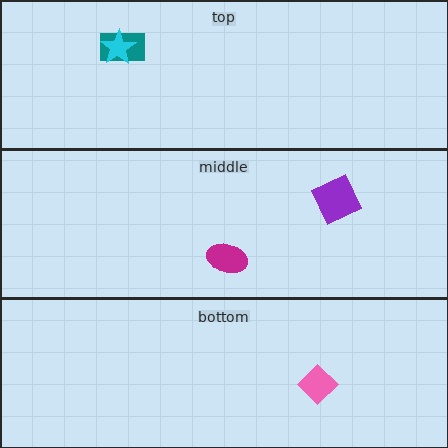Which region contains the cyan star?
The top region.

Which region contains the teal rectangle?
The top region.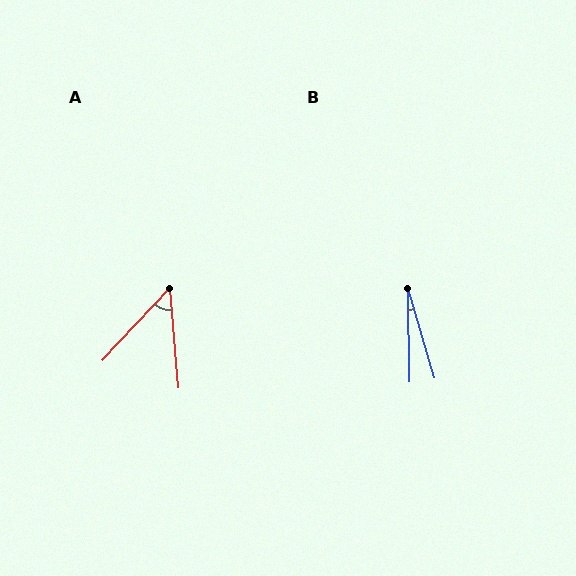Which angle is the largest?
A, at approximately 48 degrees.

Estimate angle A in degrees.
Approximately 48 degrees.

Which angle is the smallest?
B, at approximately 16 degrees.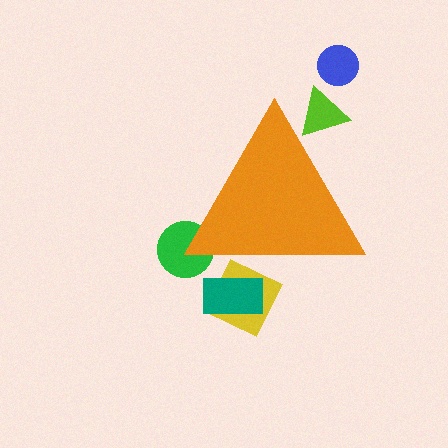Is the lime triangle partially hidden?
Yes, the lime triangle is partially hidden behind the orange triangle.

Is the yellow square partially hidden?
Yes, the yellow square is partially hidden behind the orange triangle.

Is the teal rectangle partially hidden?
Yes, the teal rectangle is partially hidden behind the orange triangle.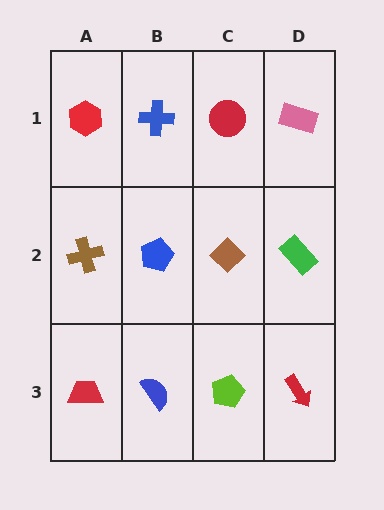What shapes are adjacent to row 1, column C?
A brown diamond (row 2, column C), a blue cross (row 1, column B), a pink rectangle (row 1, column D).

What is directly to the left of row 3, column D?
A lime pentagon.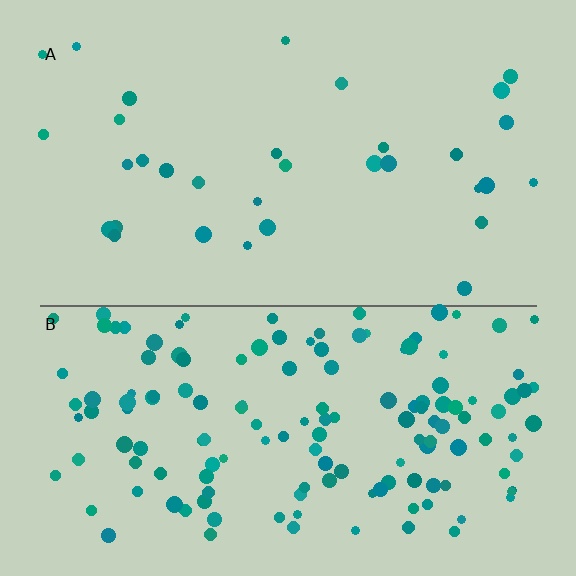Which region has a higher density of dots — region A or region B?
B (the bottom).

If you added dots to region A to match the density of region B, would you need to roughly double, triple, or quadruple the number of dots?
Approximately quadruple.